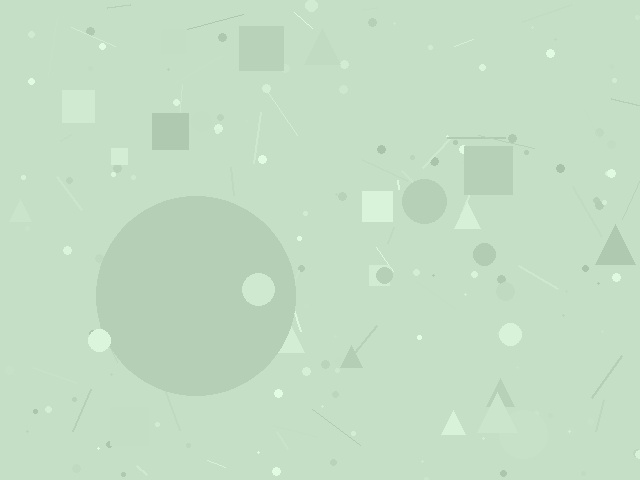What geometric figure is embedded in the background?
A circle is embedded in the background.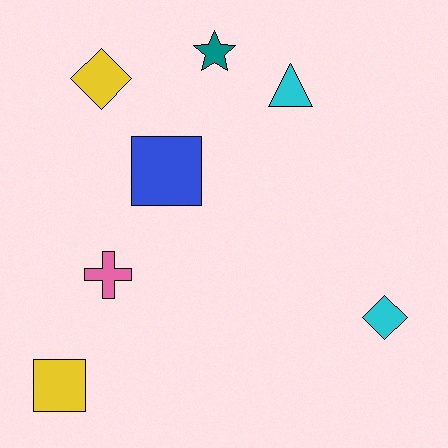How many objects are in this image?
There are 7 objects.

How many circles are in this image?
There are no circles.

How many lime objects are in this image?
There are no lime objects.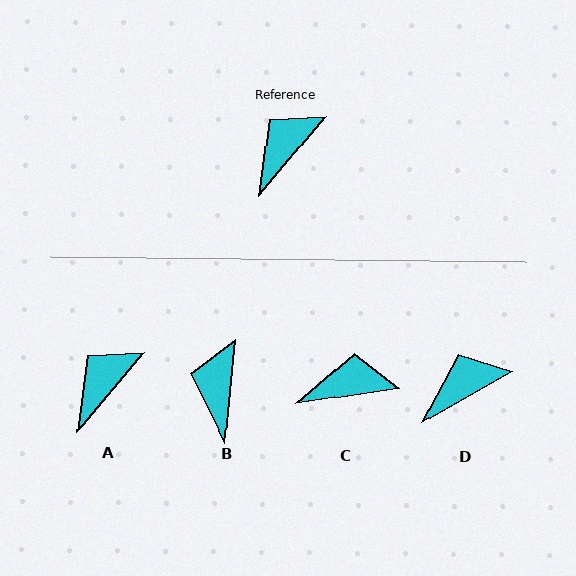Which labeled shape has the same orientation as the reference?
A.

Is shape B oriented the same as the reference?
No, it is off by about 34 degrees.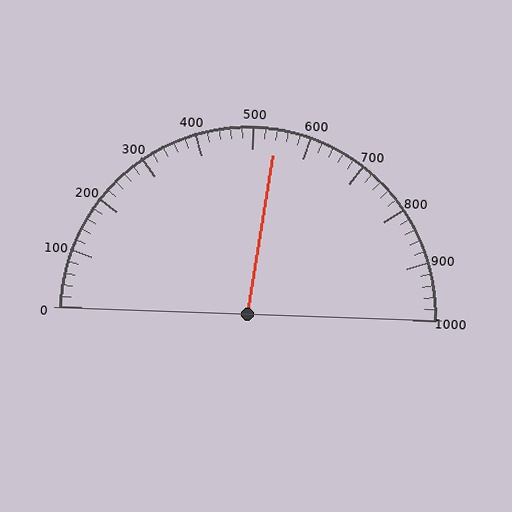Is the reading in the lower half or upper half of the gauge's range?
The reading is in the upper half of the range (0 to 1000).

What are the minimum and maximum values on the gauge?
The gauge ranges from 0 to 1000.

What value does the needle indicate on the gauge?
The needle indicates approximately 540.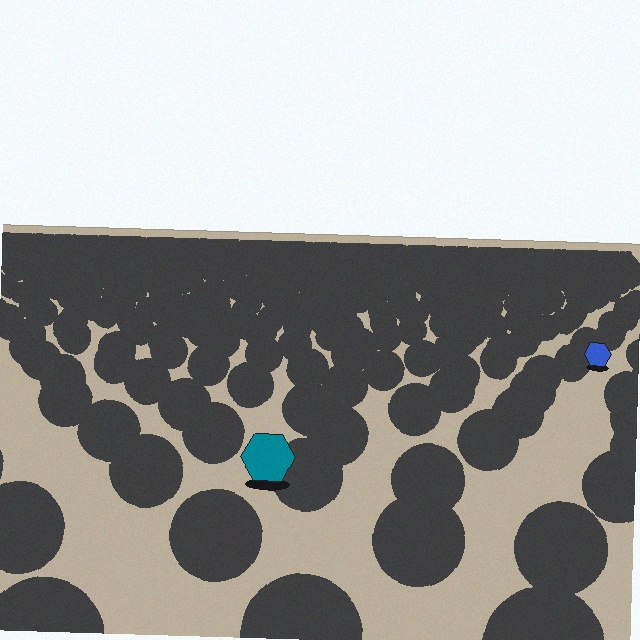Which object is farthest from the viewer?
The blue hexagon is farthest from the viewer. It appears smaller and the ground texture around it is denser.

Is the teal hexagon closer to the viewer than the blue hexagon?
Yes. The teal hexagon is closer — you can tell from the texture gradient: the ground texture is coarser near it.